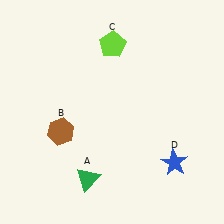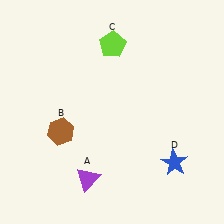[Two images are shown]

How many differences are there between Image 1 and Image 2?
There is 1 difference between the two images.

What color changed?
The triangle (A) changed from green in Image 1 to purple in Image 2.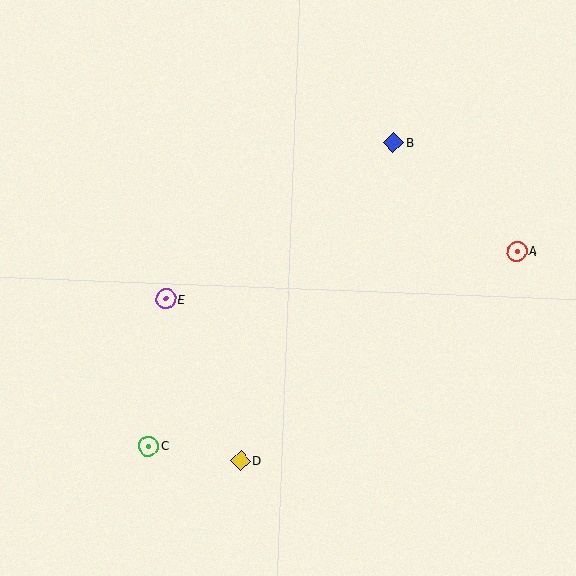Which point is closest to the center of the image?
Point E at (166, 299) is closest to the center.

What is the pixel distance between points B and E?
The distance between B and E is 276 pixels.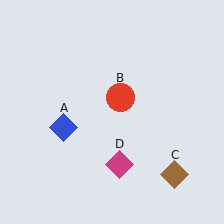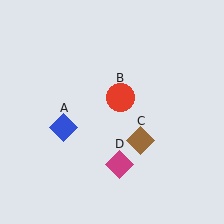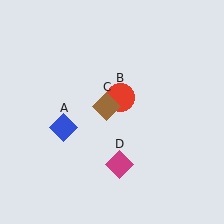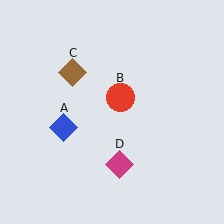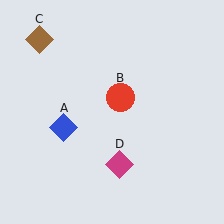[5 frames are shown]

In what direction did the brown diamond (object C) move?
The brown diamond (object C) moved up and to the left.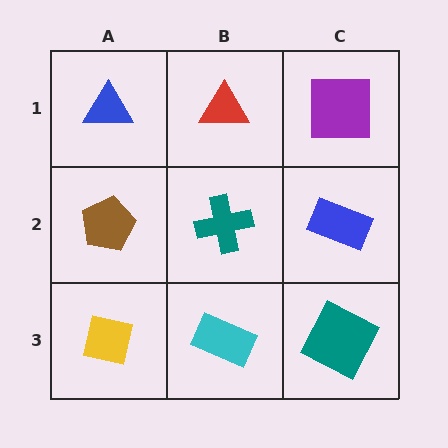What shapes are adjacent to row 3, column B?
A teal cross (row 2, column B), a yellow square (row 3, column A), a teal square (row 3, column C).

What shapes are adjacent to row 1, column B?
A teal cross (row 2, column B), a blue triangle (row 1, column A), a purple square (row 1, column C).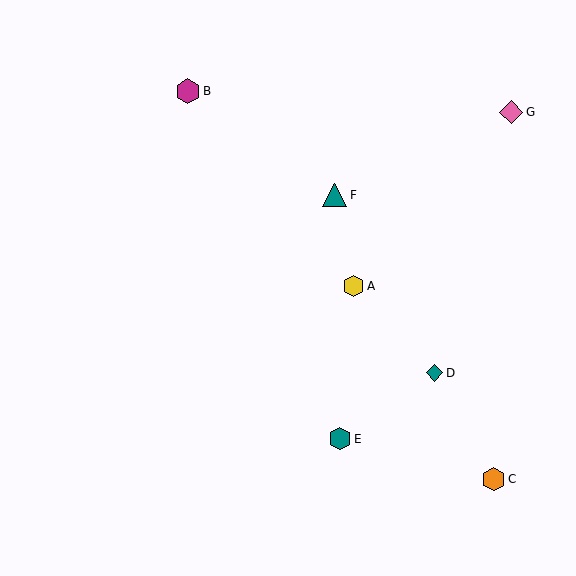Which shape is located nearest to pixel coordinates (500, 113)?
The pink diamond (labeled G) at (511, 112) is nearest to that location.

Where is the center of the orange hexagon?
The center of the orange hexagon is at (494, 479).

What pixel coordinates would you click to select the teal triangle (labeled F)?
Click at (335, 195) to select the teal triangle F.